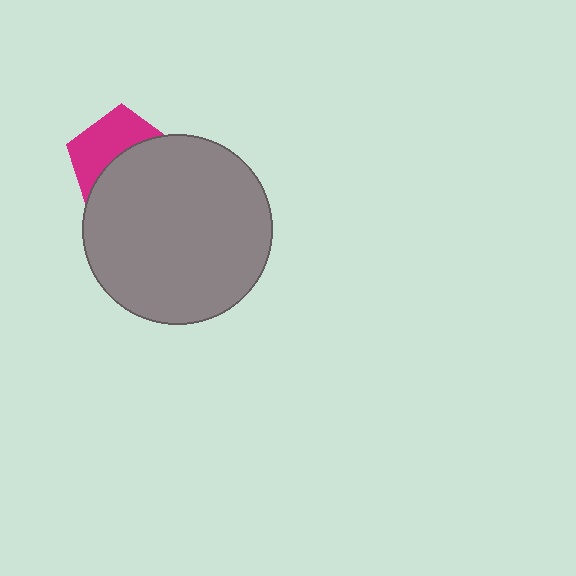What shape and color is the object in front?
The object in front is a gray circle.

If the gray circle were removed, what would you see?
You would see the complete magenta pentagon.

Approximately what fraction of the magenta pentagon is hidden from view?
Roughly 55% of the magenta pentagon is hidden behind the gray circle.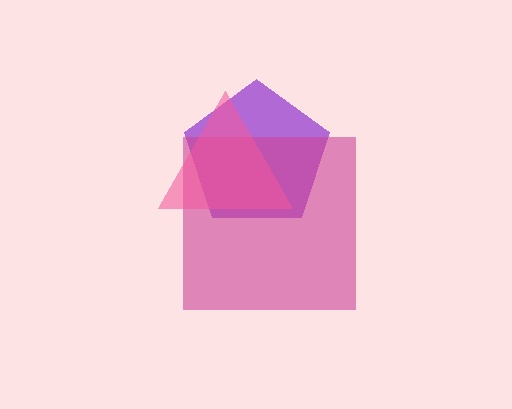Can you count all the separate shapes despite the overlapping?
Yes, there are 3 separate shapes.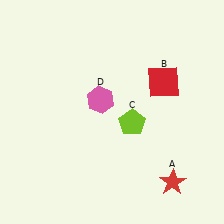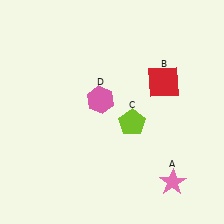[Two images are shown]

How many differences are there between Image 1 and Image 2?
There is 1 difference between the two images.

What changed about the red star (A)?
In Image 1, A is red. In Image 2, it changed to pink.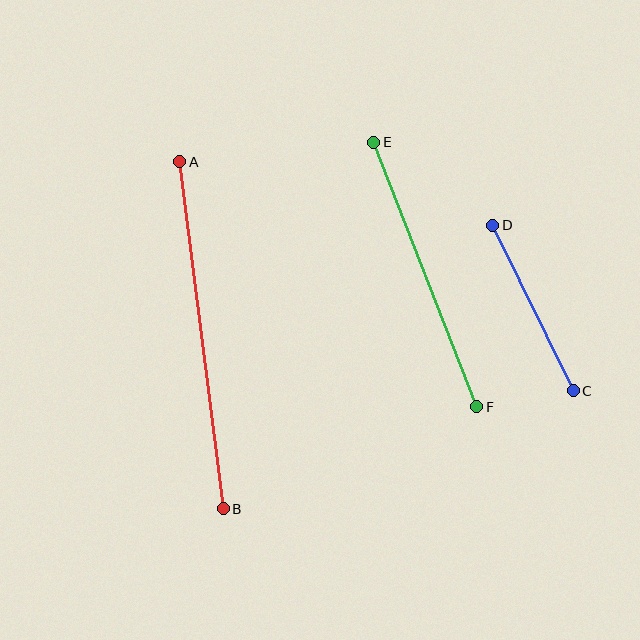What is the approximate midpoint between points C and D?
The midpoint is at approximately (533, 308) pixels.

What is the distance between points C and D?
The distance is approximately 184 pixels.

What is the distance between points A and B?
The distance is approximately 349 pixels.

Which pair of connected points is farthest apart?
Points A and B are farthest apart.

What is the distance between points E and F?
The distance is approximately 284 pixels.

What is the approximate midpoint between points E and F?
The midpoint is at approximately (425, 275) pixels.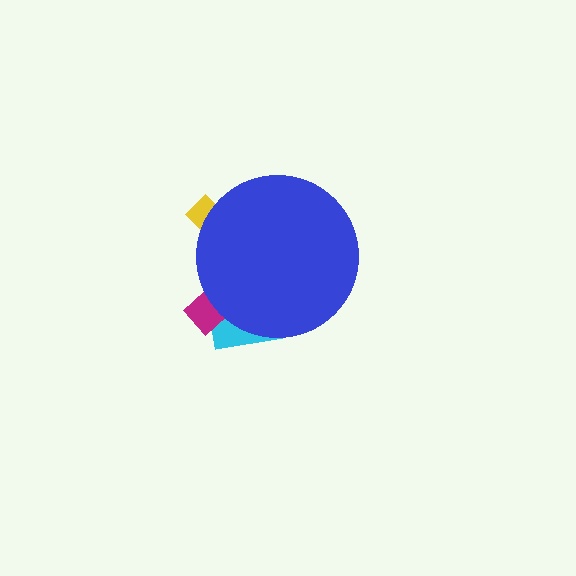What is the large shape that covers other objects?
A blue circle.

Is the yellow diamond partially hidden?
Yes, the yellow diamond is partially hidden behind the blue circle.